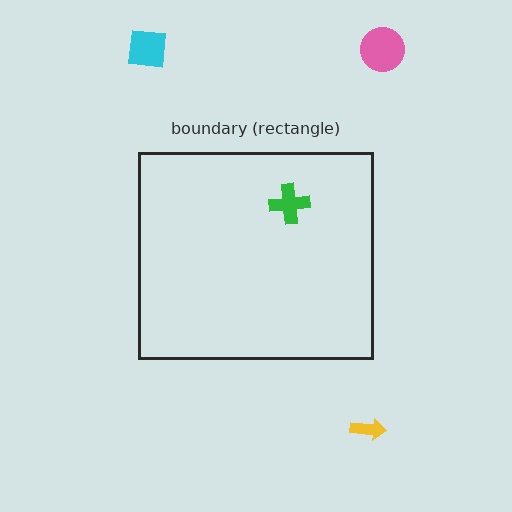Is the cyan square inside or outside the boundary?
Outside.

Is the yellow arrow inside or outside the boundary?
Outside.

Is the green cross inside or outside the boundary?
Inside.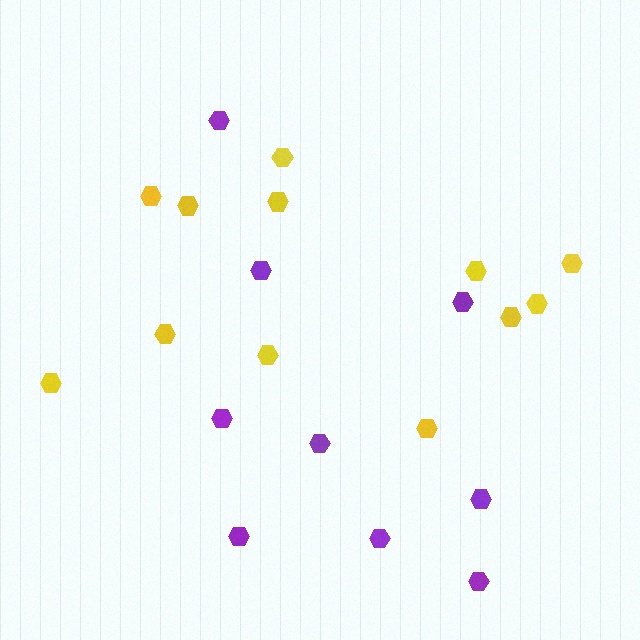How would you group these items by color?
There are 2 groups: one group of purple hexagons (9) and one group of yellow hexagons (12).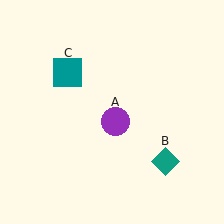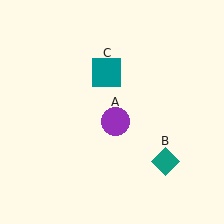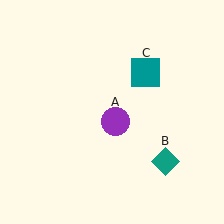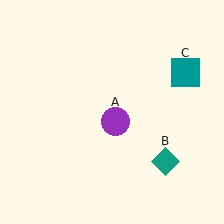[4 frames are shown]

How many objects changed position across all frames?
1 object changed position: teal square (object C).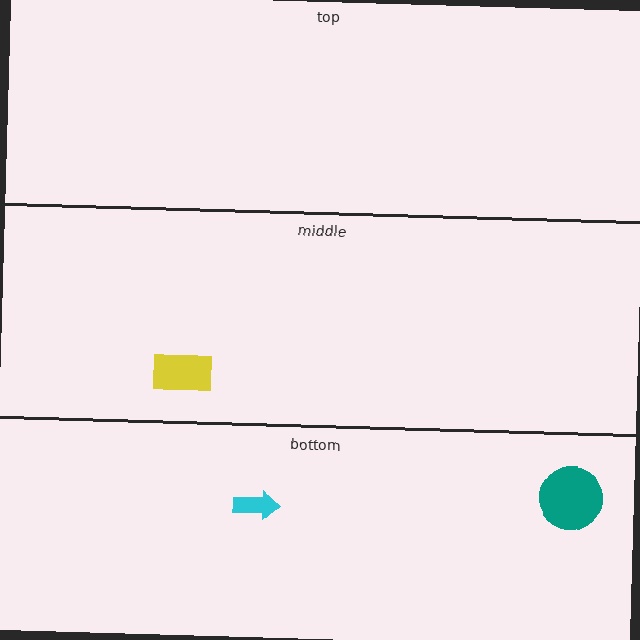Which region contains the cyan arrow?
The bottom region.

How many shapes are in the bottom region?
2.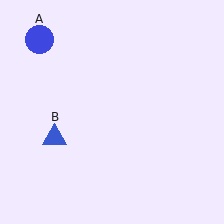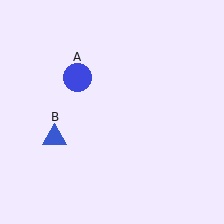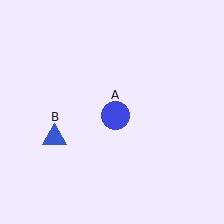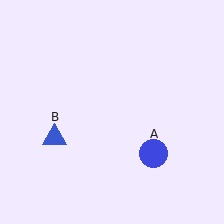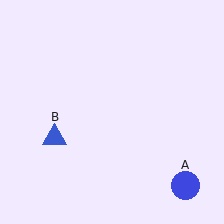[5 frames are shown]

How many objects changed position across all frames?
1 object changed position: blue circle (object A).